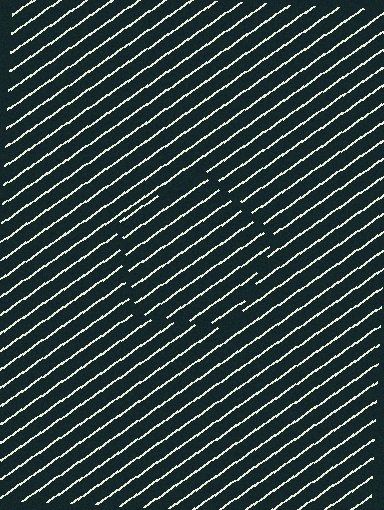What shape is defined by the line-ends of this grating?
An illusory pentagon. The interior of the shape contains the same grating, shifted by half a period — the contour is defined by the phase discontinuity where line-ends from the inner and outer gratings abut.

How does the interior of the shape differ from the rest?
The interior of the shape contains the same grating, shifted by half a period — the contour is defined by the phase discontinuity where line-ends from the inner and outer gratings abut.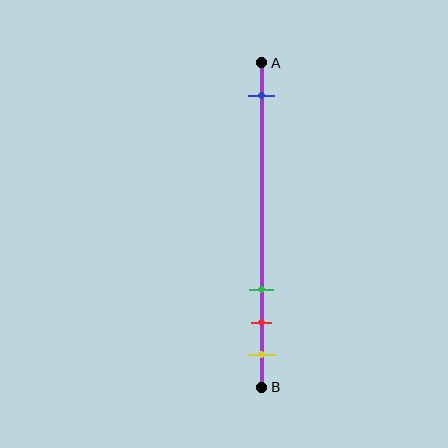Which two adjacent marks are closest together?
The red and yellow marks are the closest adjacent pair.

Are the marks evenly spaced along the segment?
No, the marks are not evenly spaced.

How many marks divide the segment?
There are 4 marks dividing the segment.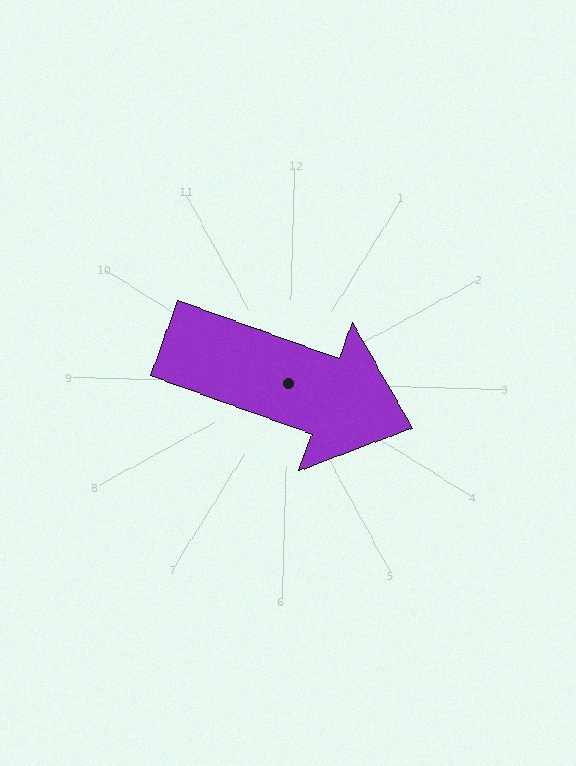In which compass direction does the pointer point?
East.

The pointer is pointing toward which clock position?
Roughly 4 o'clock.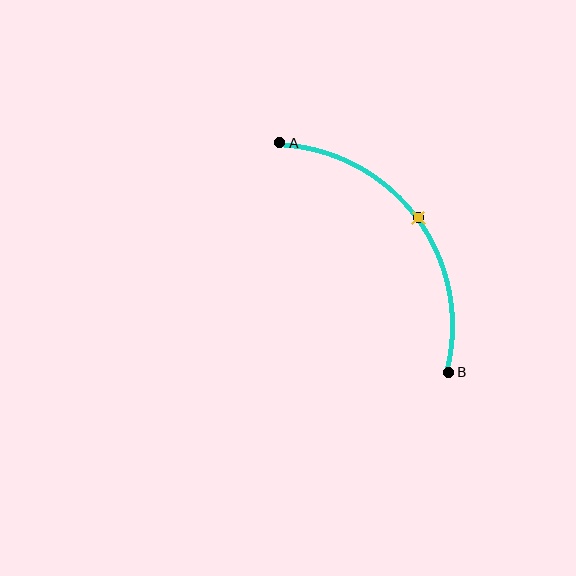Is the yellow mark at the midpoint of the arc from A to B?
Yes. The yellow mark lies on the arc at equal arc-length from both A and B — it is the arc midpoint.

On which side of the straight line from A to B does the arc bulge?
The arc bulges above and to the right of the straight line connecting A and B.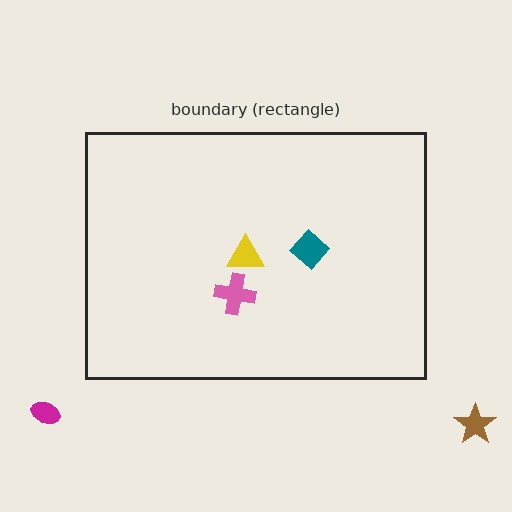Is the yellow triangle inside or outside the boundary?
Inside.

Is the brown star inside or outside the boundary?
Outside.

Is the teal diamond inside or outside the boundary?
Inside.